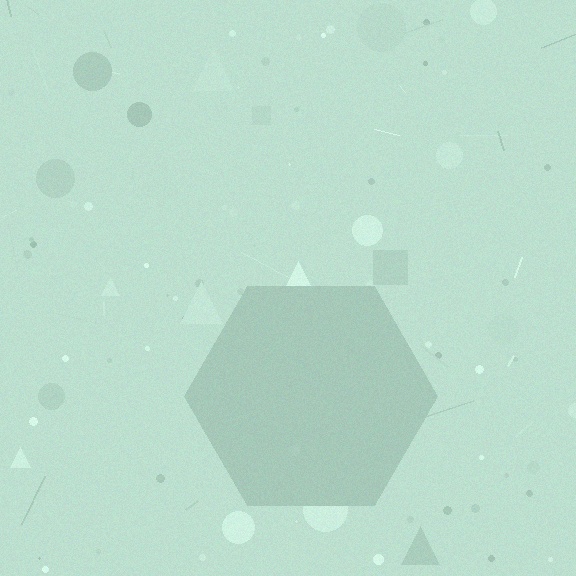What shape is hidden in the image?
A hexagon is hidden in the image.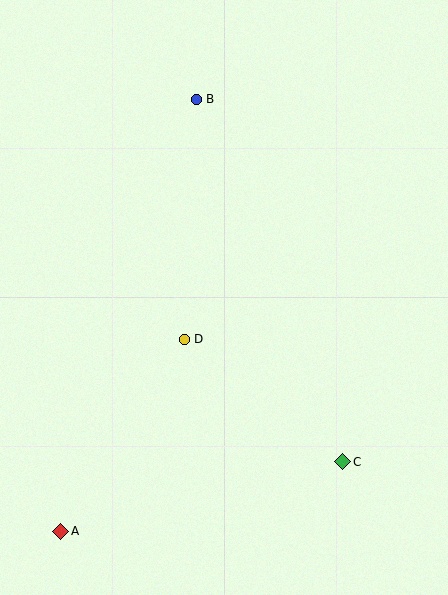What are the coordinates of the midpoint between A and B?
The midpoint between A and B is at (128, 315).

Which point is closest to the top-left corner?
Point B is closest to the top-left corner.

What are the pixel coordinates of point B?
Point B is at (196, 99).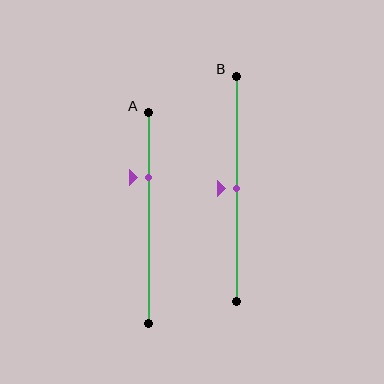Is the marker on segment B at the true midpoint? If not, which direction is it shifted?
Yes, the marker on segment B is at the true midpoint.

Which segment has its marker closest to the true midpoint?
Segment B has its marker closest to the true midpoint.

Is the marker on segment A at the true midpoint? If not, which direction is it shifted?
No, the marker on segment A is shifted upward by about 19% of the segment length.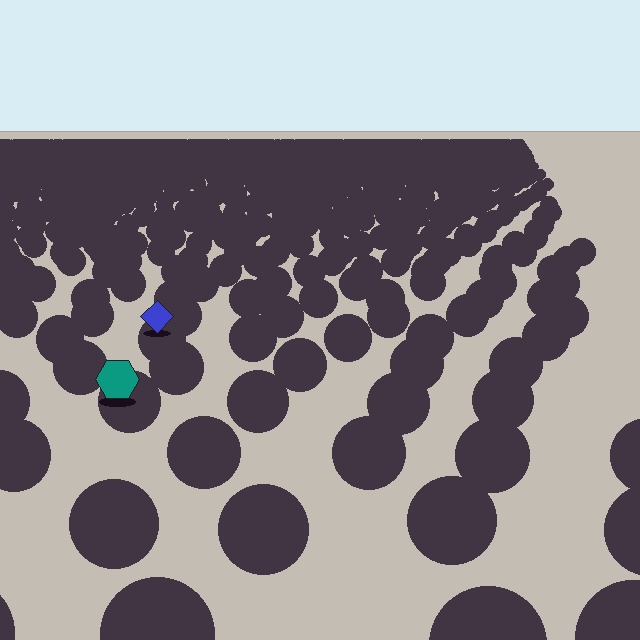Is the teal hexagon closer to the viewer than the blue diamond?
Yes. The teal hexagon is closer — you can tell from the texture gradient: the ground texture is coarser near it.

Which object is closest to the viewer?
The teal hexagon is closest. The texture marks near it are larger and more spread out.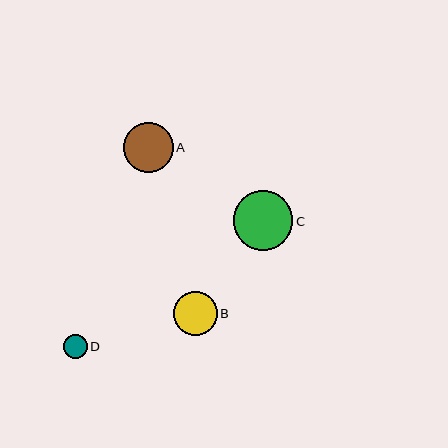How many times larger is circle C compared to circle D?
Circle C is approximately 2.5 times the size of circle D.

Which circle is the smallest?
Circle D is the smallest with a size of approximately 24 pixels.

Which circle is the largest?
Circle C is the largest with a size of approximately 60 pixels.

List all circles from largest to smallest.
From largest to smallest: C, A, B, D.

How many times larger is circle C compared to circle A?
Circle C is approximately 1.2 times the size of circle A.